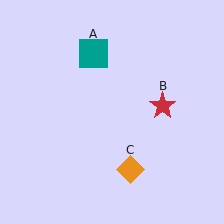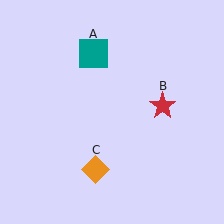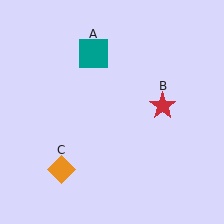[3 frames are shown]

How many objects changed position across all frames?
1 object changed position: orange diamond (object C).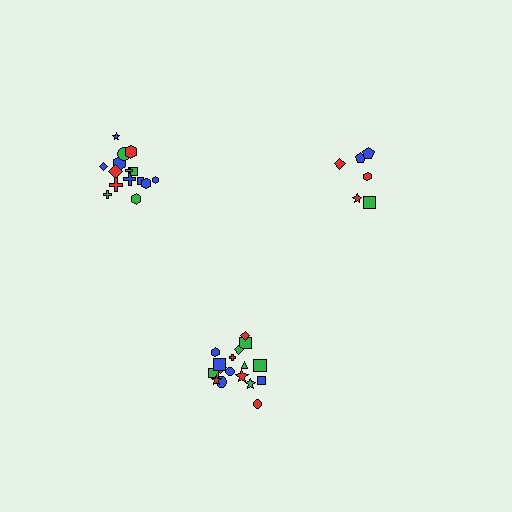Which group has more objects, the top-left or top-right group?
The top-left group.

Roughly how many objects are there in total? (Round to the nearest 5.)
Roughly 40 objects in total.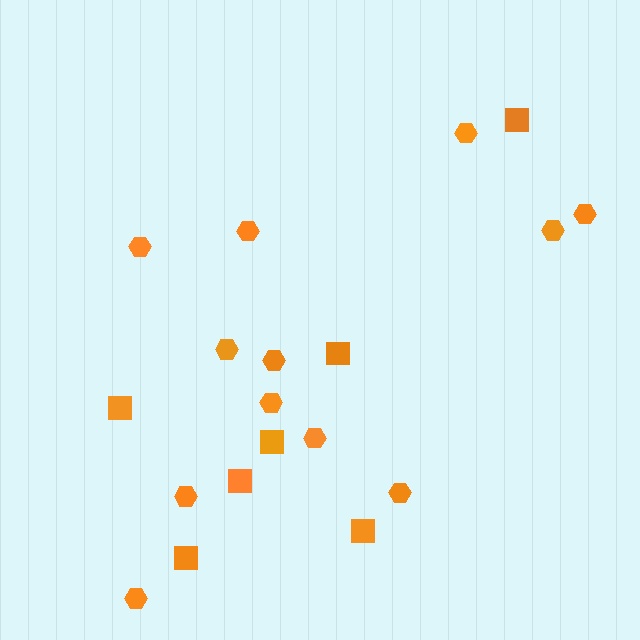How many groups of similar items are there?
There are 2 groups: one group of squares (7) and one group of hexagons (12).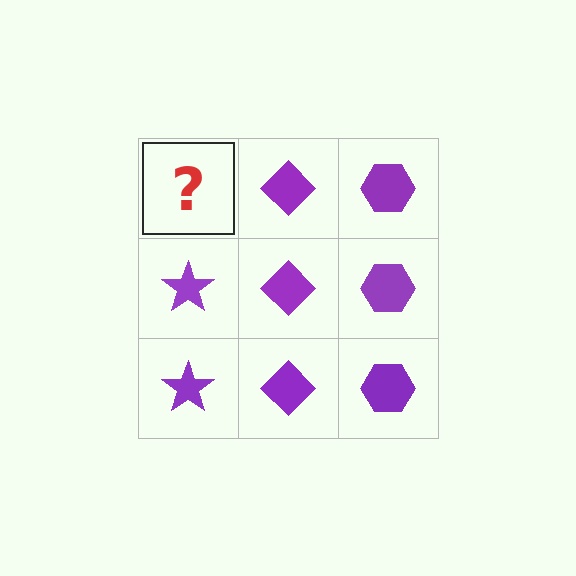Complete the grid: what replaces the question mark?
The question mark should be replaced with a purple star.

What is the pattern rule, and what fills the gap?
The rule is that each column has a consistent shape. The gap should be filled with a purple star.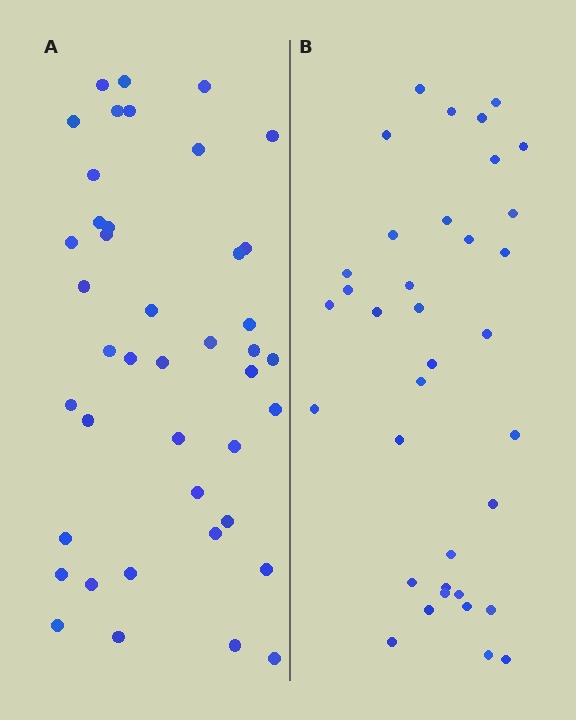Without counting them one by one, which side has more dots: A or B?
Region A (the left region) has more dots.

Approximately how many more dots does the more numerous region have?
Region A has about 6 more dots than region B.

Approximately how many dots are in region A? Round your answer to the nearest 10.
About 40 dots. (The exact count is 42, which rounds to 40.)